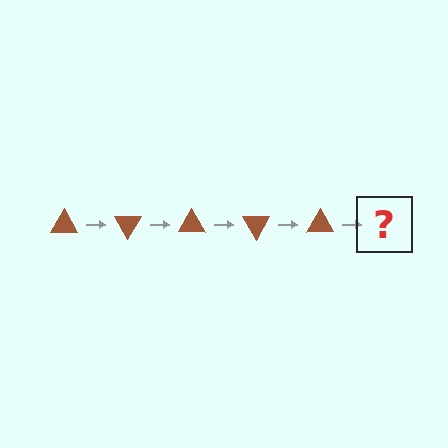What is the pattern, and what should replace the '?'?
The pattern is that the triangle rotates 60 degrees each step. The '?' should be a brown triangle rotated 300 degrees.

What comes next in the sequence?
The next element should be a brown triangle rotated 300 degrees.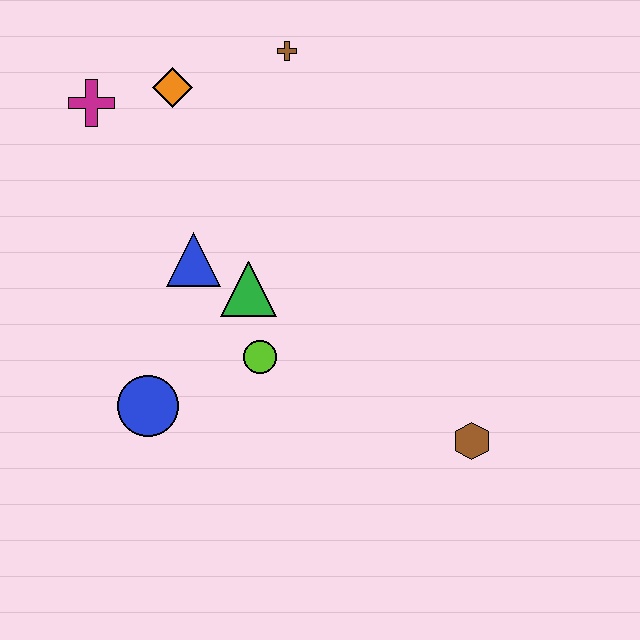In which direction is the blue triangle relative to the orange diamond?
The blue triangle is below the orange diamond.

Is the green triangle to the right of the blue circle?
Yes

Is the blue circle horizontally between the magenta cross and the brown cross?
Yes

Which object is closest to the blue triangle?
The green triangle is closest to the blue triangle.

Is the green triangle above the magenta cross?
No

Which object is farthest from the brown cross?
The brown hexagon is farthest from the brown cross.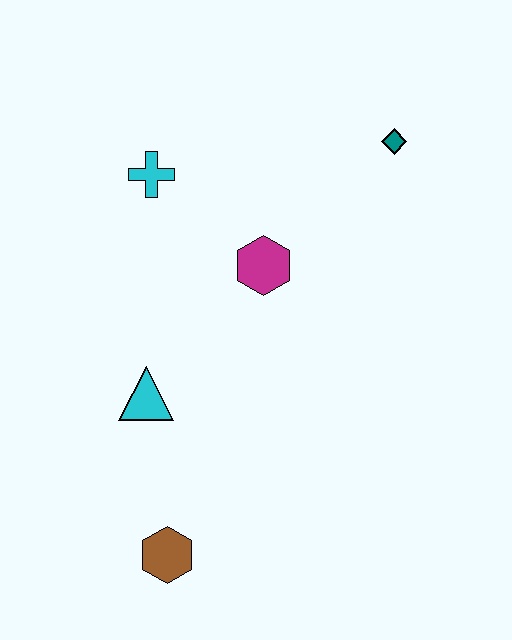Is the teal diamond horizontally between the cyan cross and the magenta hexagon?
No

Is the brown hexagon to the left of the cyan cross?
No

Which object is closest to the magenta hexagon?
The cyan cross is closest to the magenta hexagon.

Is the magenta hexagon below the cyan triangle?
No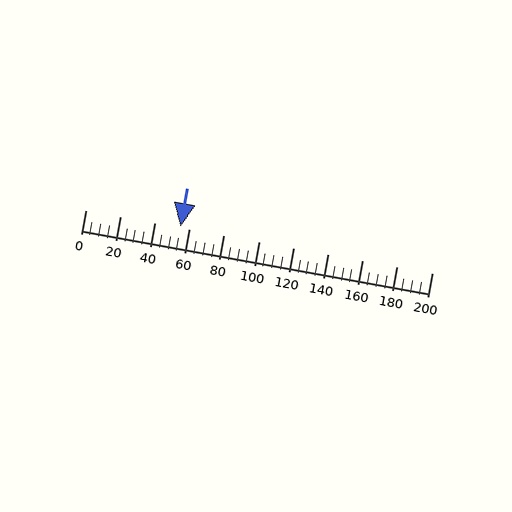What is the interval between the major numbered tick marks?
The major tick marks are spaced 20 units apart.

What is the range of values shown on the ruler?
The ruler shows values from 0 to 200.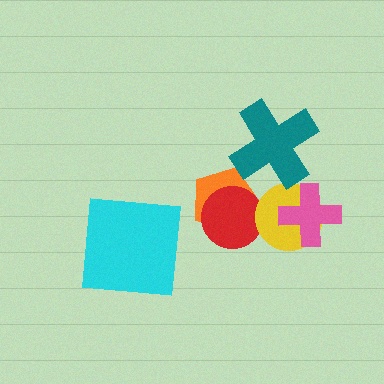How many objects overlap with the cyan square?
0 objects overlap with the cyan square.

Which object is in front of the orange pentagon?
The red circle is in front of the orange pentagon.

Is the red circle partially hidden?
Yes, it is partially covered by another shape.